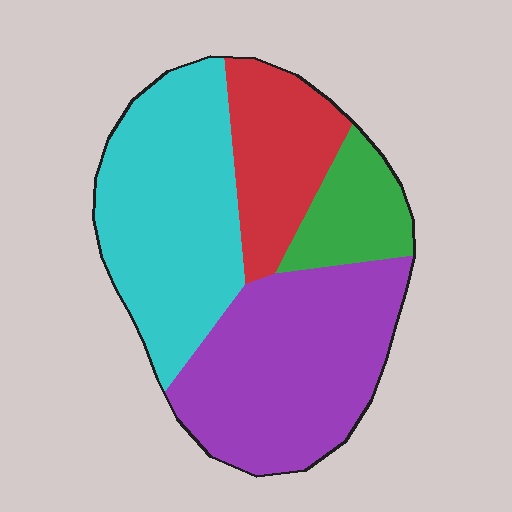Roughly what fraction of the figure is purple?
Purple takes up between a quarter and a half of the figure.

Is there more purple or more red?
Purple.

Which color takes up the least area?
Green, at roughly 10%.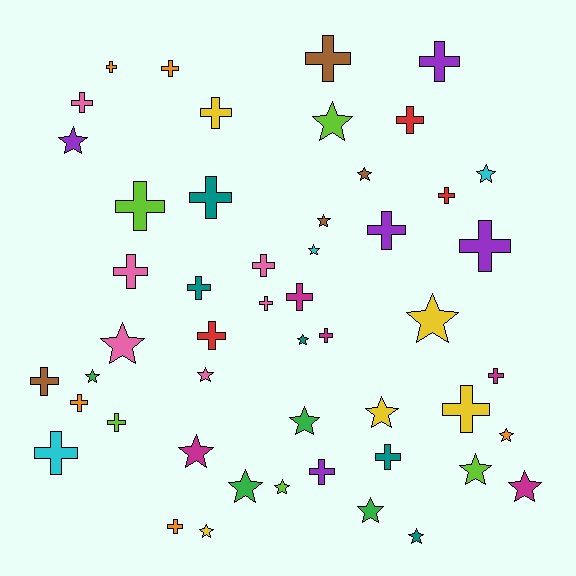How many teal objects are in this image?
There are 5 teal objects.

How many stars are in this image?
There are 22 stars.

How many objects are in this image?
There are 50 objects.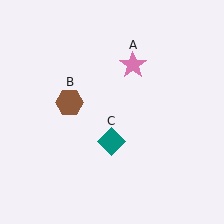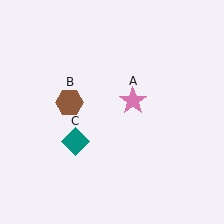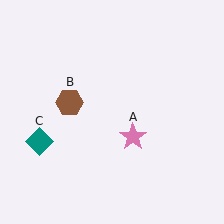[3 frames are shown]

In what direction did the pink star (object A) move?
The pink star (object A) moved down.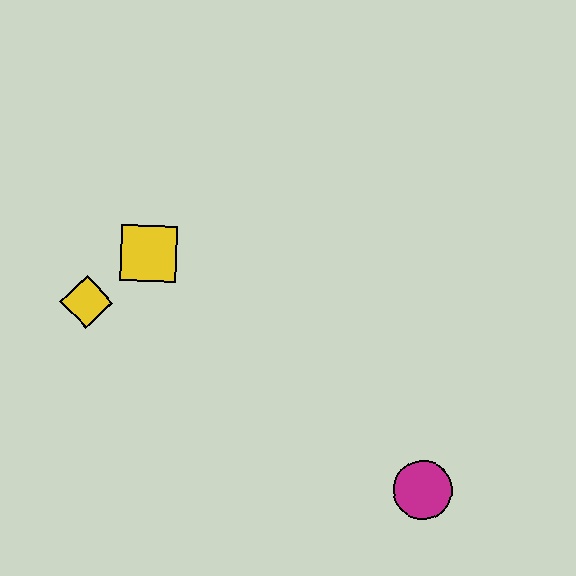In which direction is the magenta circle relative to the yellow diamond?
The magenta circle is to the right of the yellow diamond.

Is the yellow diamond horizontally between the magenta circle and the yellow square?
No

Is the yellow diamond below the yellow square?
Yes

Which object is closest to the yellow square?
The yellow diamond is closest to the yellow square.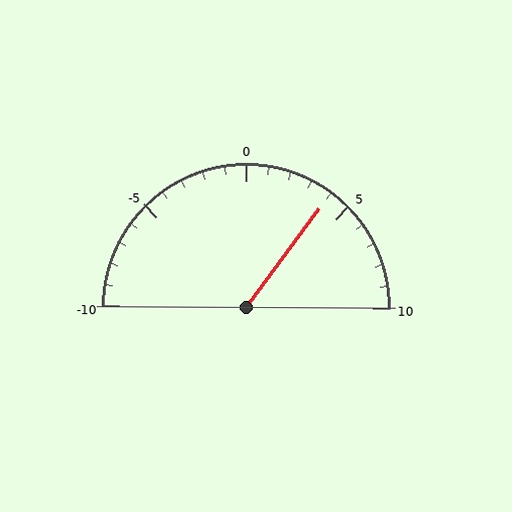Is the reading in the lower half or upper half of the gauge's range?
The reading is in the upper half of the range (-10 to 10).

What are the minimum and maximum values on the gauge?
The gauge ranges from -10 to 10.